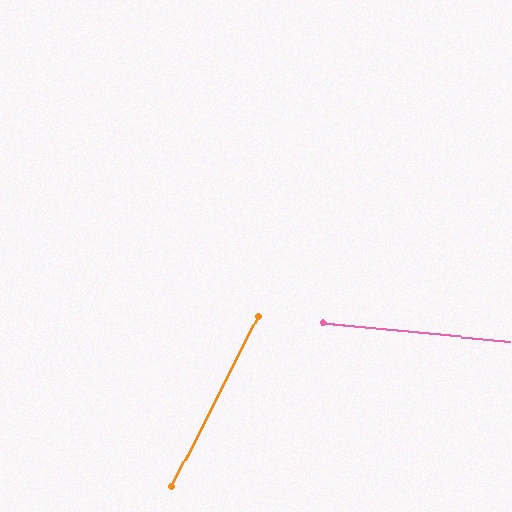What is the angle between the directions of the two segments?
Approximately 69 degrees.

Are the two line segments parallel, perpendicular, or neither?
Neither parallel nor perpendicular — they differ by about 69°.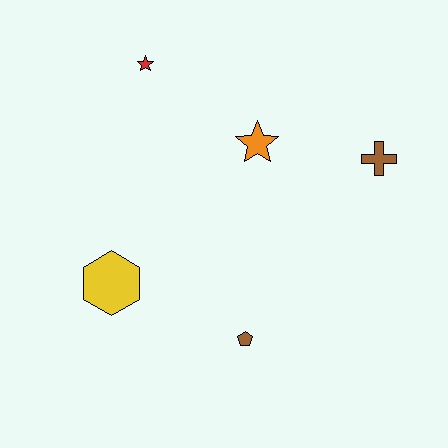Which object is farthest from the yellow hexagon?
The brown cross is farthest from the yellow hexagon.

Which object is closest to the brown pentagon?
The yellow hexagon is closest to the brown pentagon.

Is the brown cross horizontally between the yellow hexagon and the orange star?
No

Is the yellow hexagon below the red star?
Yes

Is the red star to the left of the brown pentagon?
Yes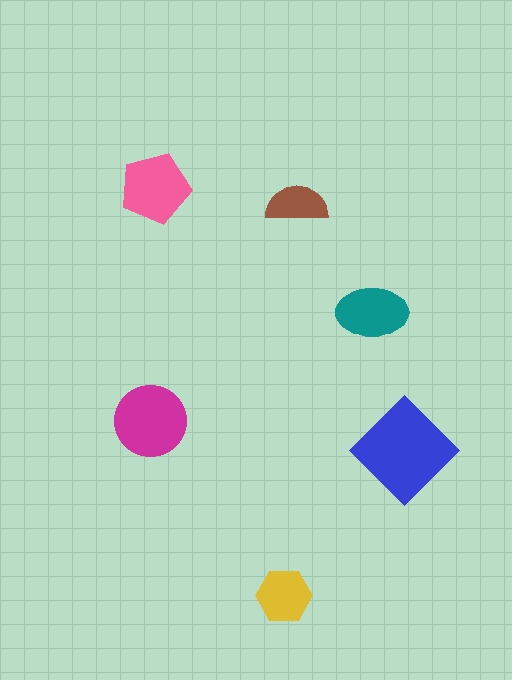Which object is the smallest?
The brown semicircle.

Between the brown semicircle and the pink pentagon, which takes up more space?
The pink pentagon.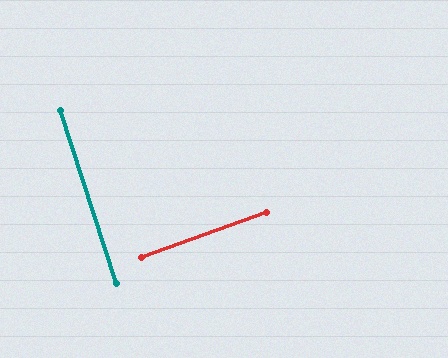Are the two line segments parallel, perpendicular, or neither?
Perpendicular — they meet at approximately 88°.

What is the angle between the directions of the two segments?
Approximately 88 degrees.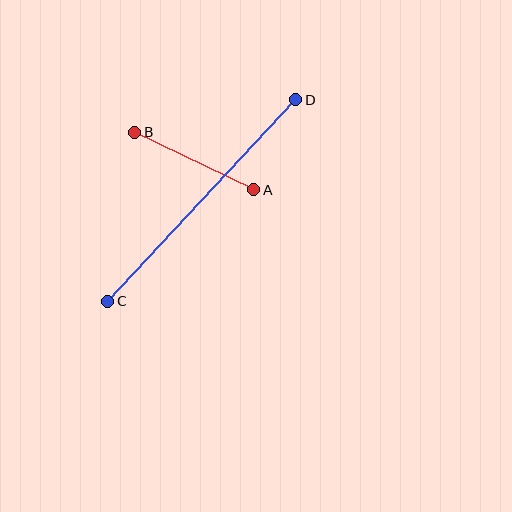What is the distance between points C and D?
The distance is approximately 276 pixels.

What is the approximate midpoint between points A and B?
The midpoint is at approximately (194, 161) pixels.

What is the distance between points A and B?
The distance is approximately 132 pixels.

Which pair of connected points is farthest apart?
Points C and D are farthest apart.